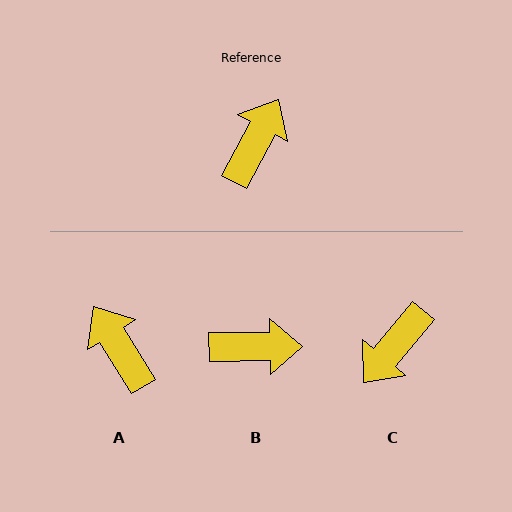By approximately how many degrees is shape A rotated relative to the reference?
Approximately 60 degrees counter-clockwise.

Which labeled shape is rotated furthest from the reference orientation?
C, about 169 degrees away.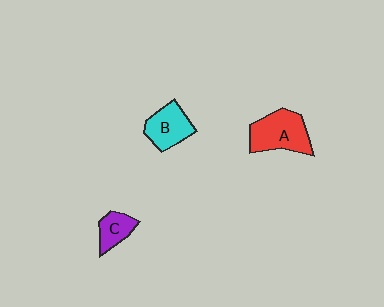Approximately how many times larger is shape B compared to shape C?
Approximately 1.5 times.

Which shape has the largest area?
Shape A (red).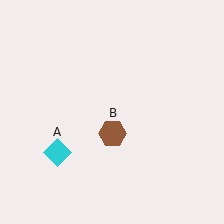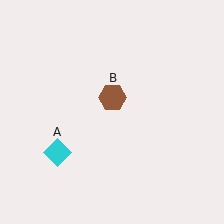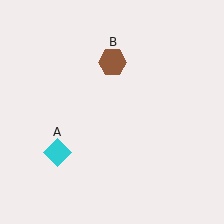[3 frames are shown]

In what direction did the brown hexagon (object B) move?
The brown hexagon (object B) moved up.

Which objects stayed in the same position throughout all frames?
Cyan diamond (object A) remained stationary.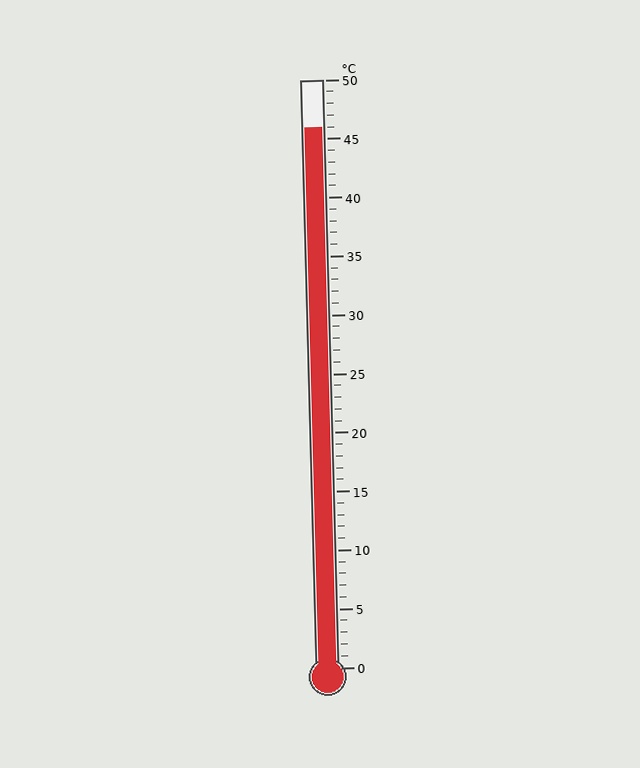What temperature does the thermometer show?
The thermometer shows approximately 46°C.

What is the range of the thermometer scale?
The thermometer scale ranges from 0°C to 50°C.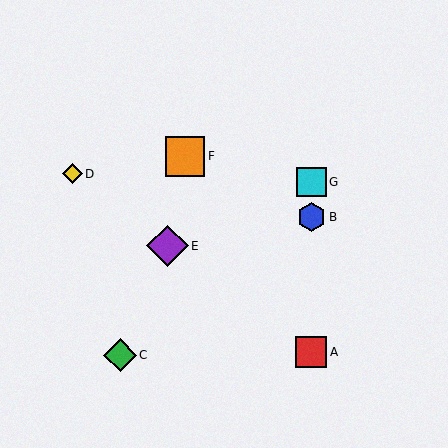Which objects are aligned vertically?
Objects A, B, G are aligned vertically.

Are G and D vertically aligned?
No, G is at x≈311 and D is at x≈72.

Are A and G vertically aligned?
Yes, both are at x≈311.